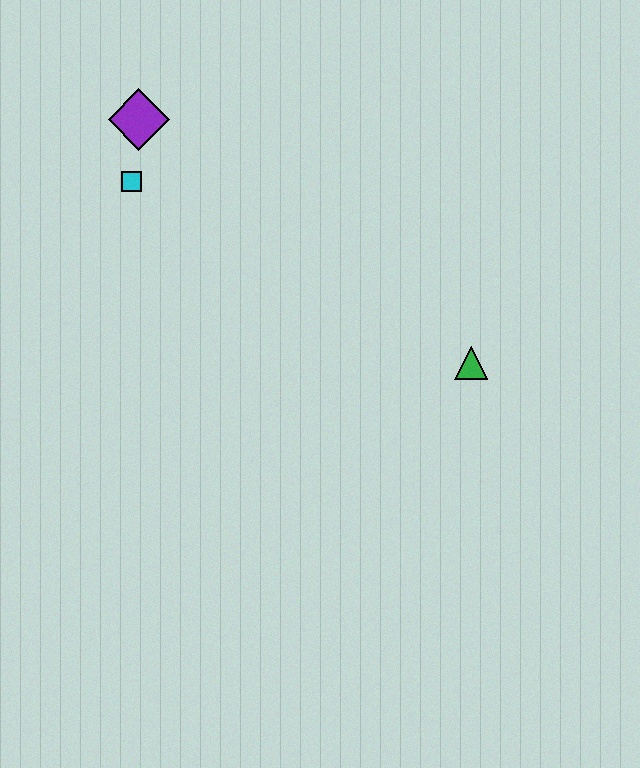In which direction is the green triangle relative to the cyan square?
The green triangle is to the right of the cyan square.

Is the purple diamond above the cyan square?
Yes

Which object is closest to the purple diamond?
The cyan square is closest to the purple diamond.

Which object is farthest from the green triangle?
The purple diamond is farthest from the green triangle.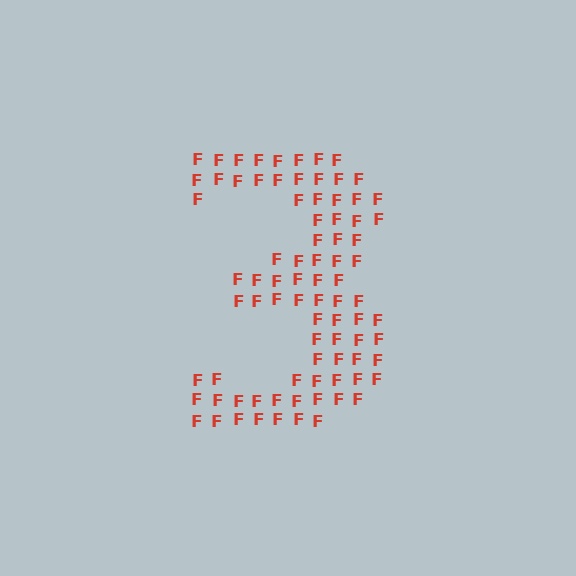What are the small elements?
The small elements are letter F's.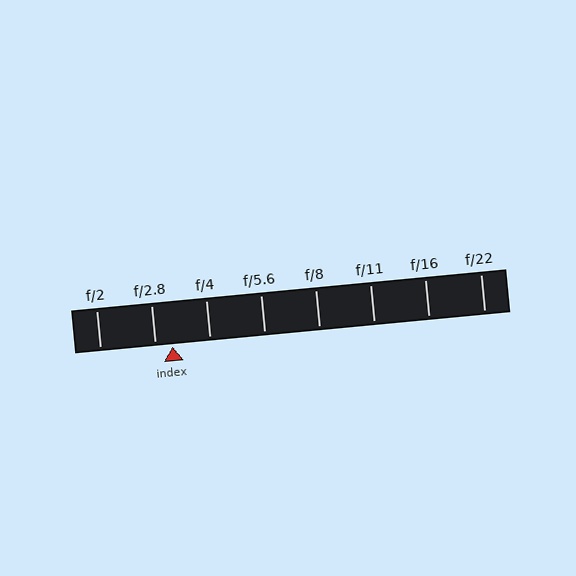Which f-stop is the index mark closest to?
The index mark is closest to f/2.8.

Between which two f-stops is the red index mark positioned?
The index mark is between f/2.8 and f/4.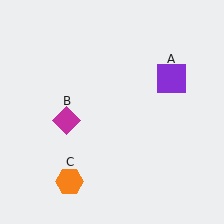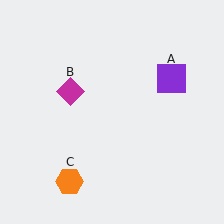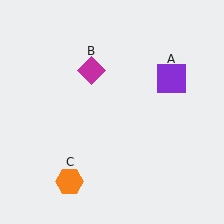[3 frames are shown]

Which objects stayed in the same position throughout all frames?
Purple square (object A) and orange hexagon (object C) remained stationary.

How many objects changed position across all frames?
1 object changed position: magenta diamond (object B).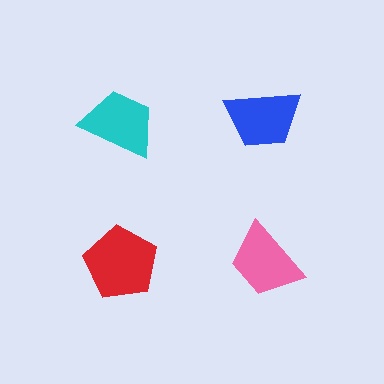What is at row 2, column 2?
A pink trapezoid.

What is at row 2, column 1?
A red pentagon.